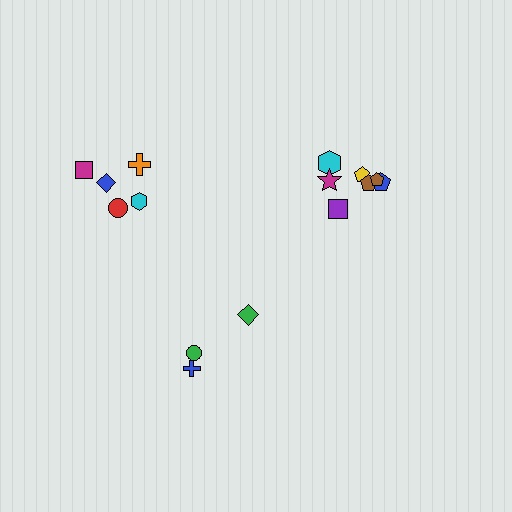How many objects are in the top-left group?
There are 5 objects.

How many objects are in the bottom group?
There are 3 objects.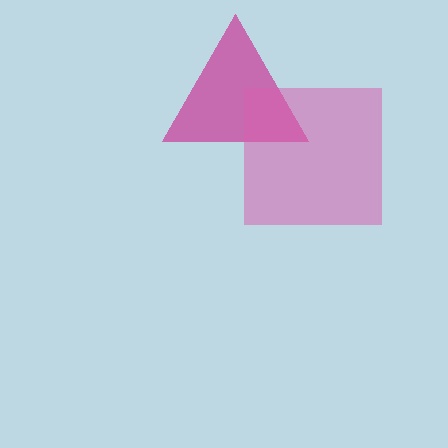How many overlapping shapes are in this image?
There are 2 overlapping shapes in the image.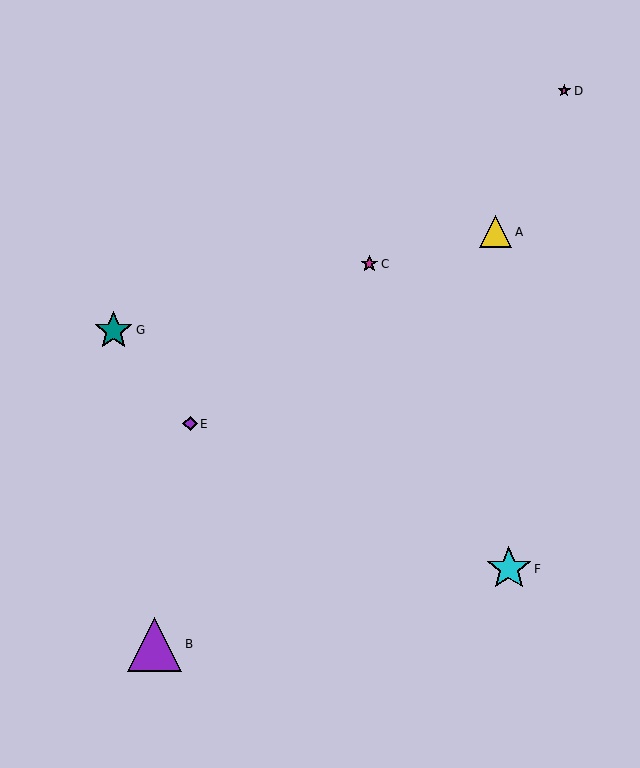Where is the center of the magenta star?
The center of the magenta star is at (369, 264).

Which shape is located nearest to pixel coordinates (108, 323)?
The teal star (labeled G) at (113, 331) is nearest to that location.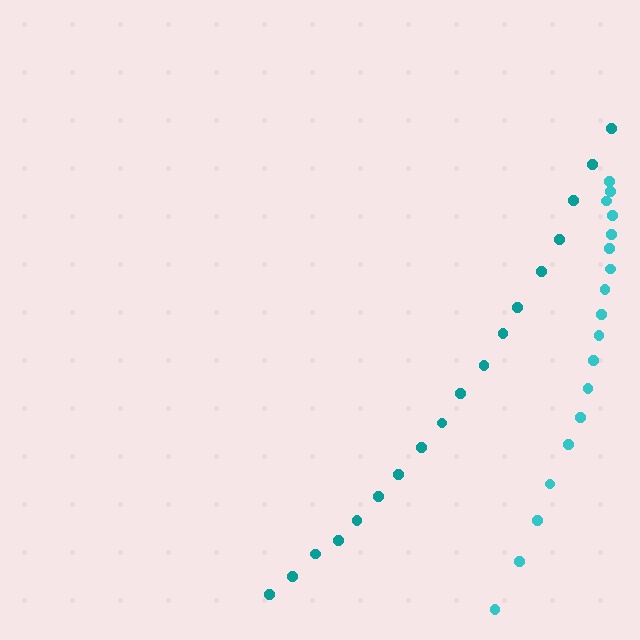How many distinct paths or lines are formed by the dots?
There are 2 distinct paths.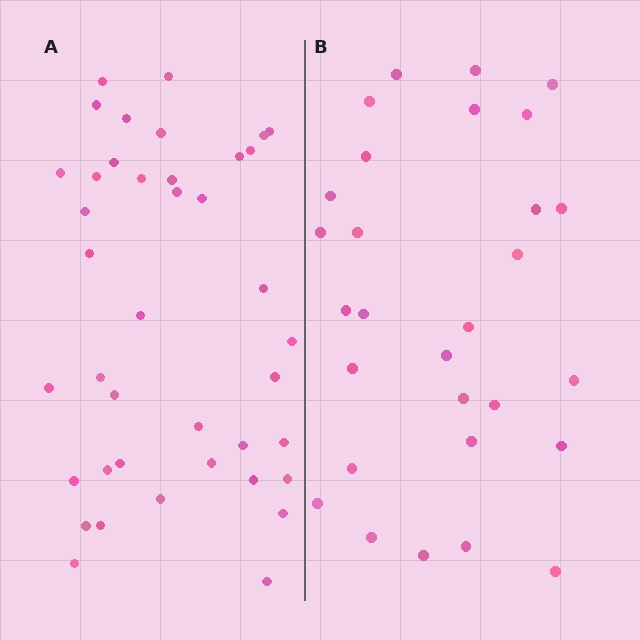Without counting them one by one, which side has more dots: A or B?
Region A (the left region) has more dots.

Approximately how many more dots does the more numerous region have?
Region A has roughly 12 or so more dots than region B.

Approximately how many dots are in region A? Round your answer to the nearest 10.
About 40 dots.